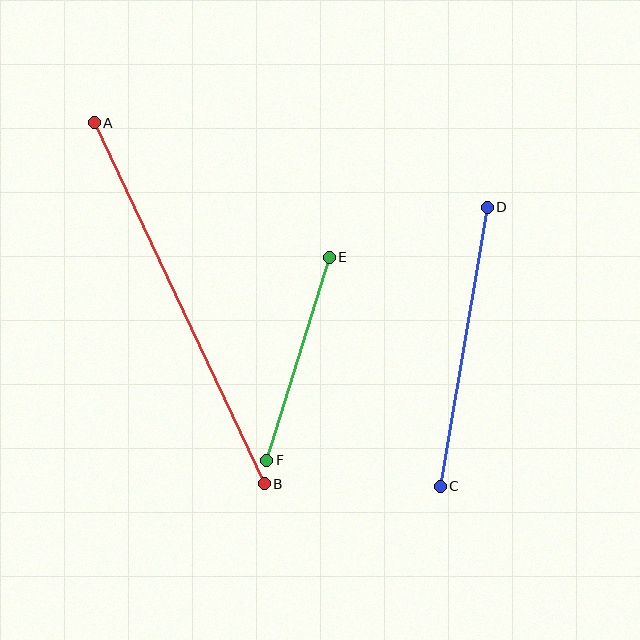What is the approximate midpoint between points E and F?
The midpoint is at approximately (298, 359) pixels.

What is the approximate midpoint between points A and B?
The midpoint is at approximately (179, 303) pixels.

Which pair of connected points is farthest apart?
Points A and B are farthest apart.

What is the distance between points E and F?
The distance is approximately 212 pixels.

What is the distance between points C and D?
The distance is approximately 283 pixels.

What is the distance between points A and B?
The distance is approximately 399 pixels.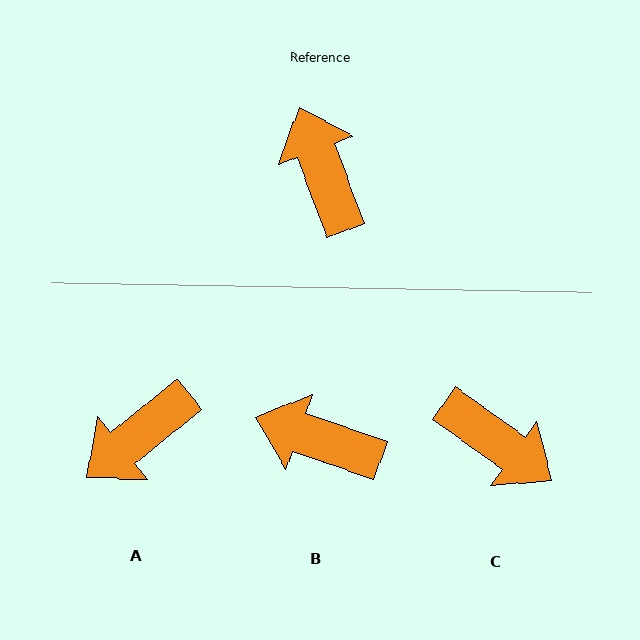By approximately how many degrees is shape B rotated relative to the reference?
Approximately 50 degrees counter-clockwise.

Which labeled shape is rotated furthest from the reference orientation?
C, about 146 degrees away.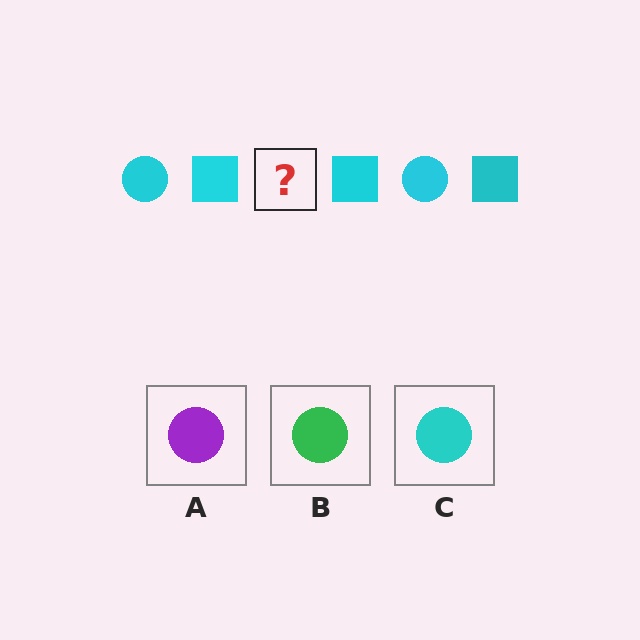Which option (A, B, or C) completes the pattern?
C.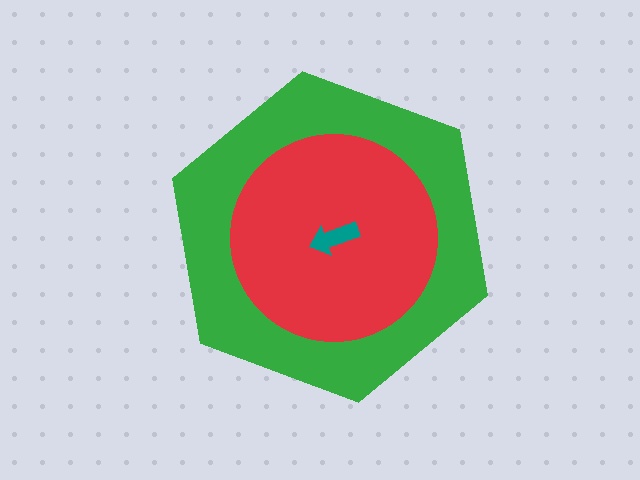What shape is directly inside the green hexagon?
The red circle.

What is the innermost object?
The teal arrow.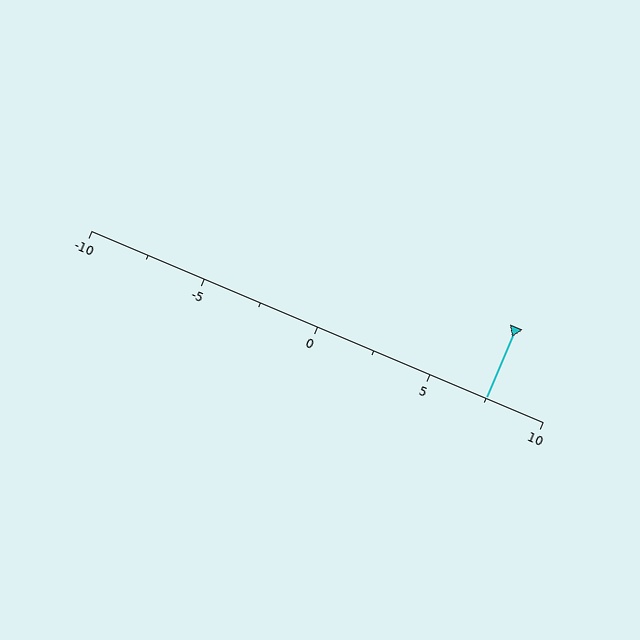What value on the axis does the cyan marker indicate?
The marker indicates approximately 7.5.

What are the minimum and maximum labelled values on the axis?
The axis runs from -10 to 10.